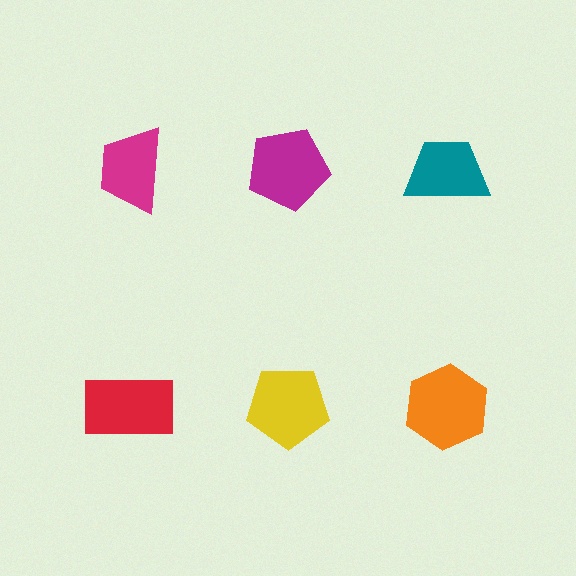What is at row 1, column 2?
A magenta pentagon.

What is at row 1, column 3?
A teal trapezoid.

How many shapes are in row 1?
3 shapes.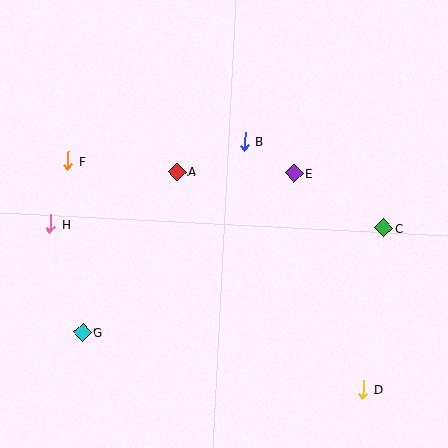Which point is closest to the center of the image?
Point A at (177, 172) is closest to the center.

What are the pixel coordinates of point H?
Point H is at (50, 224).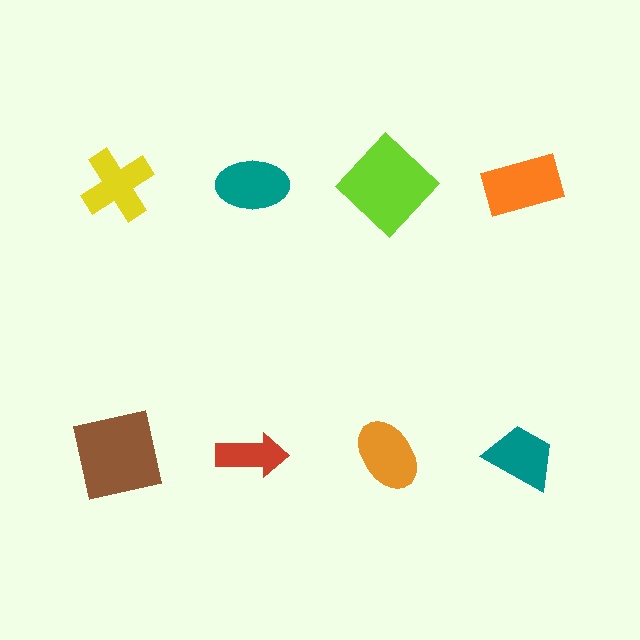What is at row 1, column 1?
A yellow cross.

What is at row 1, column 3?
A lime diamond.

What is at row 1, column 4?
An orange rectangle.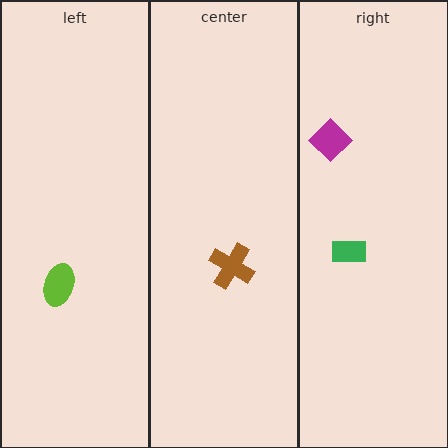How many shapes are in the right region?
2.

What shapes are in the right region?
The magenta diamond, the green rectangle.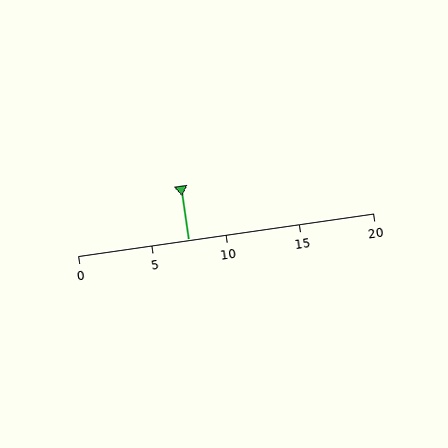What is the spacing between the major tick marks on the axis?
The major ticks are spaced 5 apart.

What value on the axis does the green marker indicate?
The marker indicates approximately 7.5.